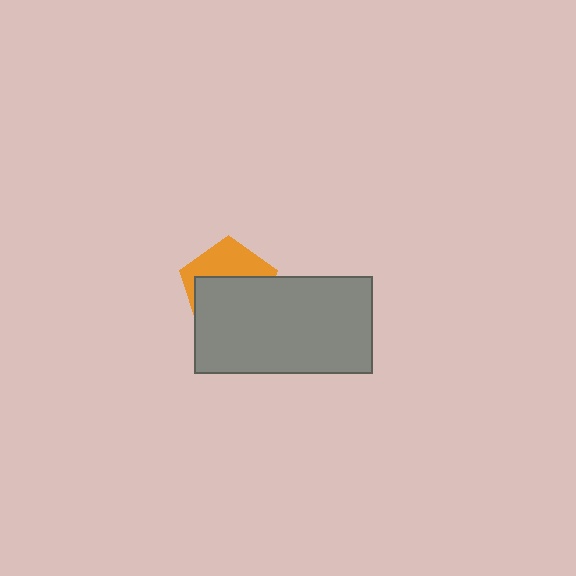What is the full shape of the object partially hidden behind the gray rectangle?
The partially hidden object is an orange pentagon.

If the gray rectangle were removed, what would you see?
You would see the complete orange pentagon.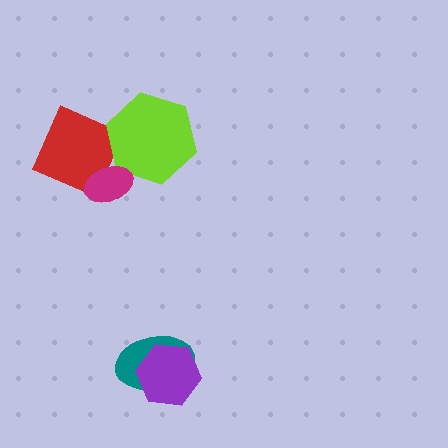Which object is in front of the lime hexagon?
The magenta ellipse is in front of the lime hexagon.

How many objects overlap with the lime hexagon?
1 object overlaps with the lime hexagon.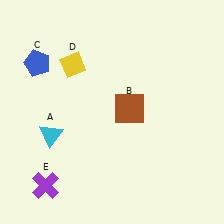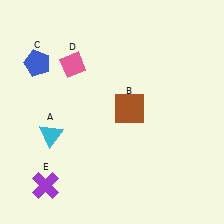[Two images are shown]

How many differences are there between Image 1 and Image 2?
There is 1 difference between the two images.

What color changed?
The diamond (D) changed from yellow in Image 1 to pink in Image 2.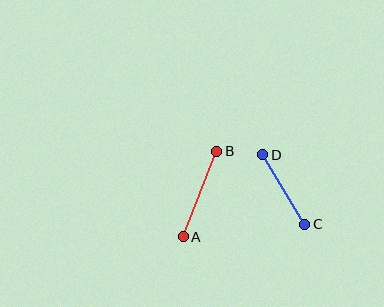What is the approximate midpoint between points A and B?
The midpoint is at approximately (200, 194) pixels.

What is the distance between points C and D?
The distance is approximately 81 pixels.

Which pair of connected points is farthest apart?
Points A and B are farthest apart.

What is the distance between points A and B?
The distance is approximately 92 pixels.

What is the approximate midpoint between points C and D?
The midpoint is at approximately (284, 189) pixels.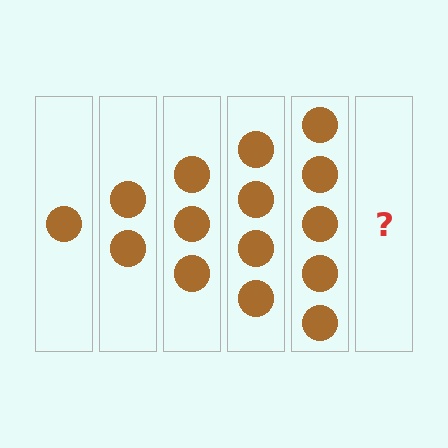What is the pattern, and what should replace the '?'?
The pattern is that each step adds one more circle. The '?' should be 6 circles.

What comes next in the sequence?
The next element should be 6 circles.